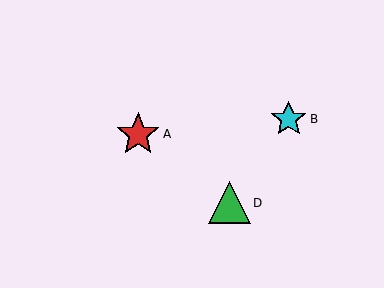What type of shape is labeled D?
Shape D is a green triangle.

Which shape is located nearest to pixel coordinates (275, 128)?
The cyan star (labeled B) at (289, 119) is nearest to that location.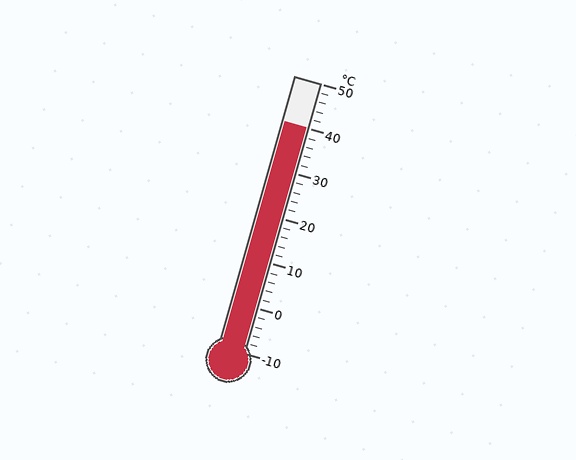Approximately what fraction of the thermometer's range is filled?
The thermometer is filled to approximately 85% of its range.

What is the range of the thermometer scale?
The thermometer scale ranges from -10°C to 50°C.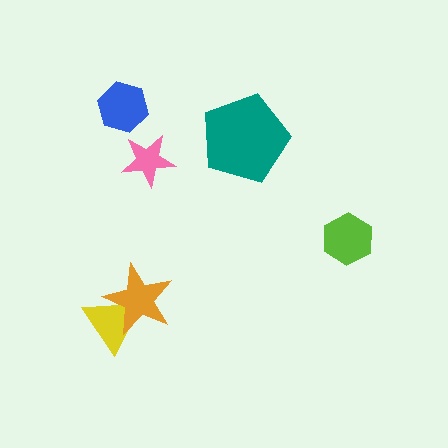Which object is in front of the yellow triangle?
The orange star is in front of the yellow triangle.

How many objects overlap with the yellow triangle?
1 object overlaps with the yellow triangle.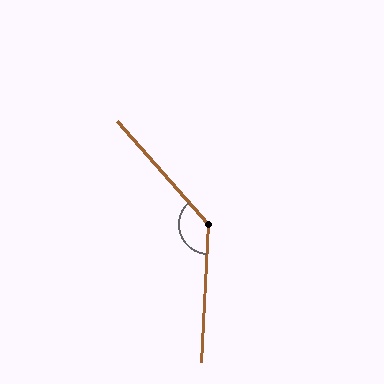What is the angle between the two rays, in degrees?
Approximately 135 degrees.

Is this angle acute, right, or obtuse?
It is obtuse.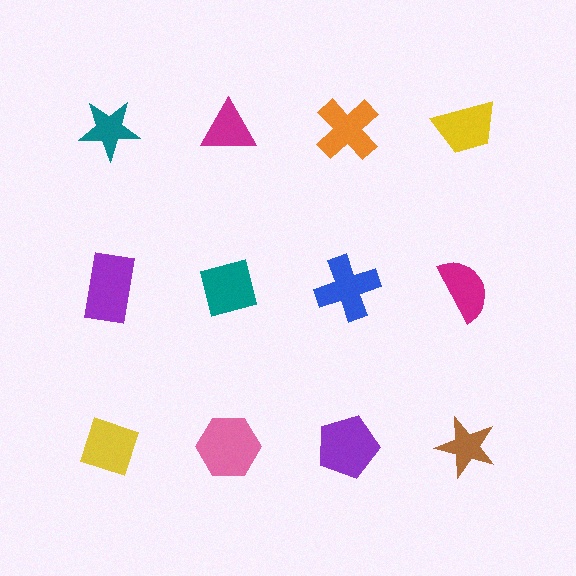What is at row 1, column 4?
A yellow trapezoid.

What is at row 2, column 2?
A teal square.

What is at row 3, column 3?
A purple pentagon.